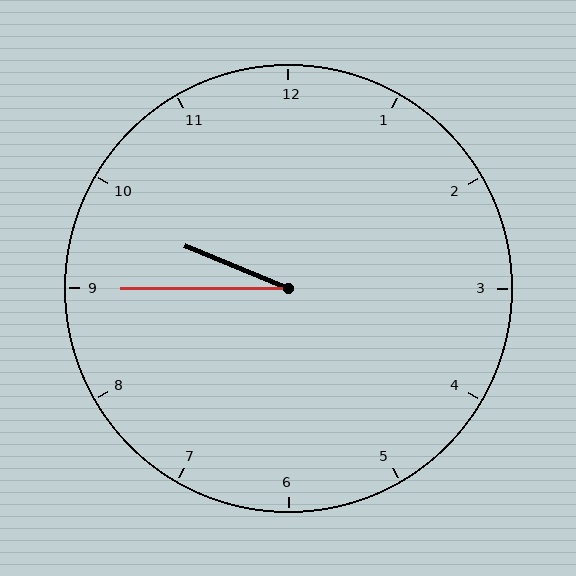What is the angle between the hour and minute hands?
Approximately 22 degrees.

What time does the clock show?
9:45.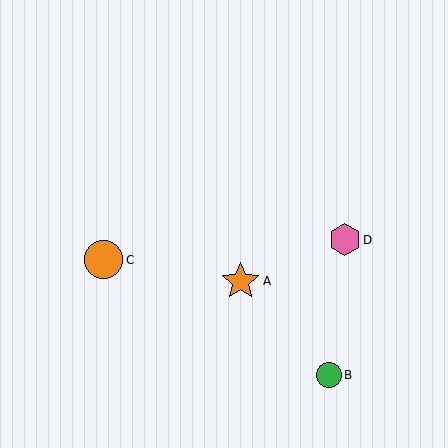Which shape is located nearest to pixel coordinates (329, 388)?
The green circle (labeled B) at (329, 375) is nearest to that location.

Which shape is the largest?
The orange circle (labeled C) is the largest.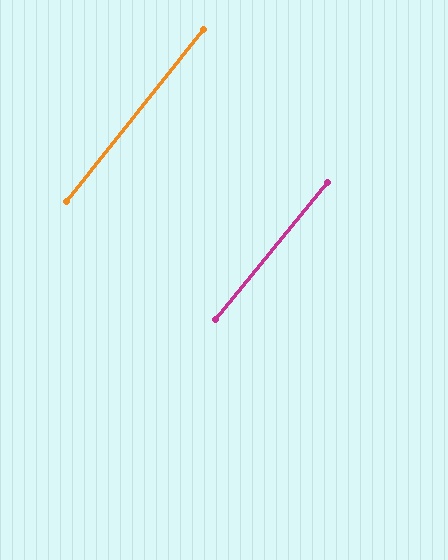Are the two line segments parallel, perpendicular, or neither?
Parallel — their directions differ by only 0.7°.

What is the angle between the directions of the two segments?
Approximately 1 degree.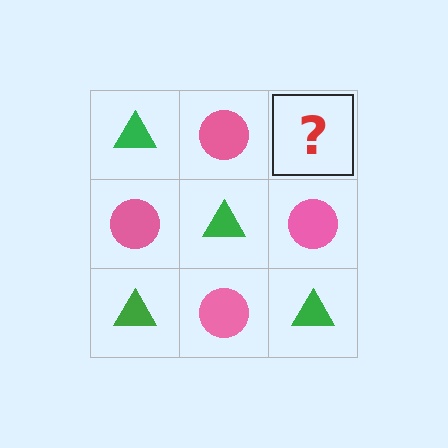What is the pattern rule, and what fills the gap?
The rule is that it alternates green triangle and pink circle in a checkerboard pattern. The gap should be filled with a green triangle.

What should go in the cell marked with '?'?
The missing cell should contain a green triangle.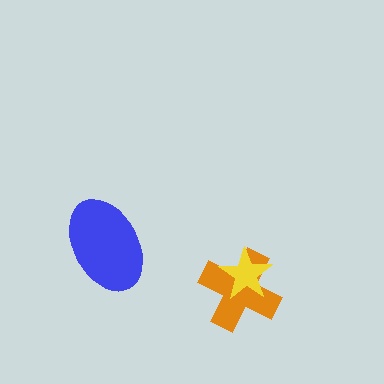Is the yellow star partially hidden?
No, no other shape covers it.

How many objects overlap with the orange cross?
1 object overlaps with the orange cross.